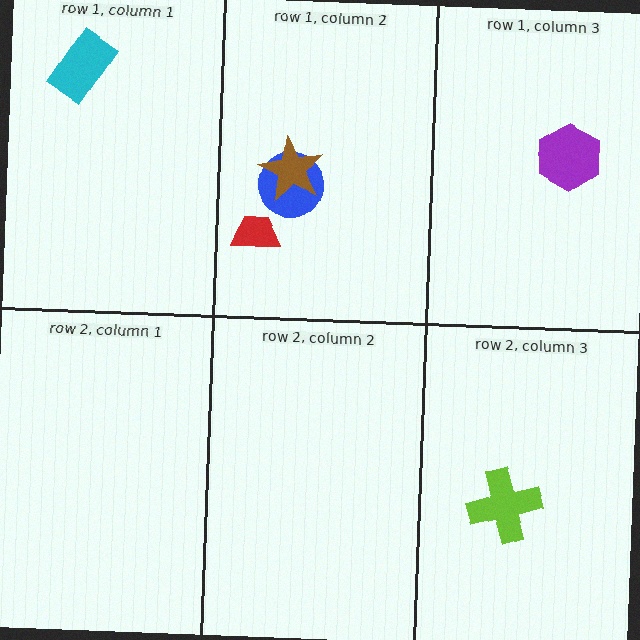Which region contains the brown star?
The row 1, column 2 region.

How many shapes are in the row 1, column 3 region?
1.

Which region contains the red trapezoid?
The row 1, column 2 region.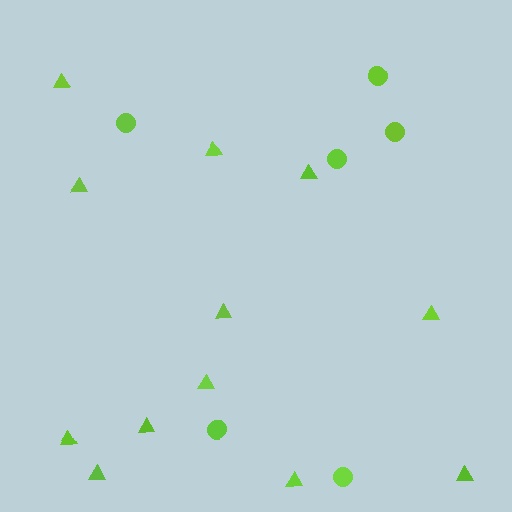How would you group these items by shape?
There are 2 groups: one group of circles (6) and one group of triangles (12).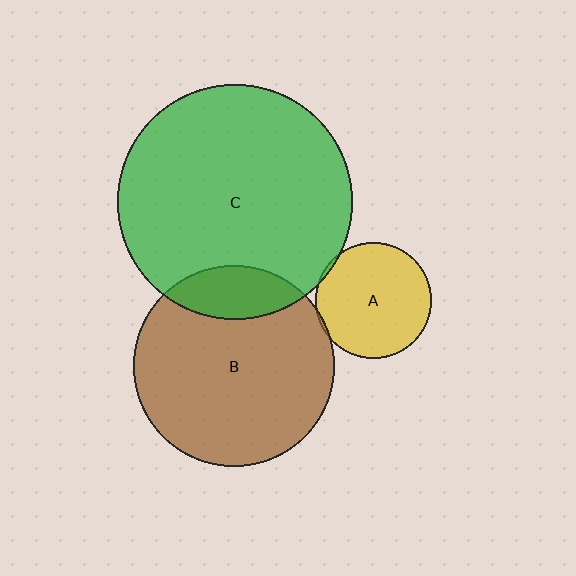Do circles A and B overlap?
Yes.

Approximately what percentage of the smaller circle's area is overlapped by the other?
Approximately 5%.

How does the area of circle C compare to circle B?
Approximately 1.4 times.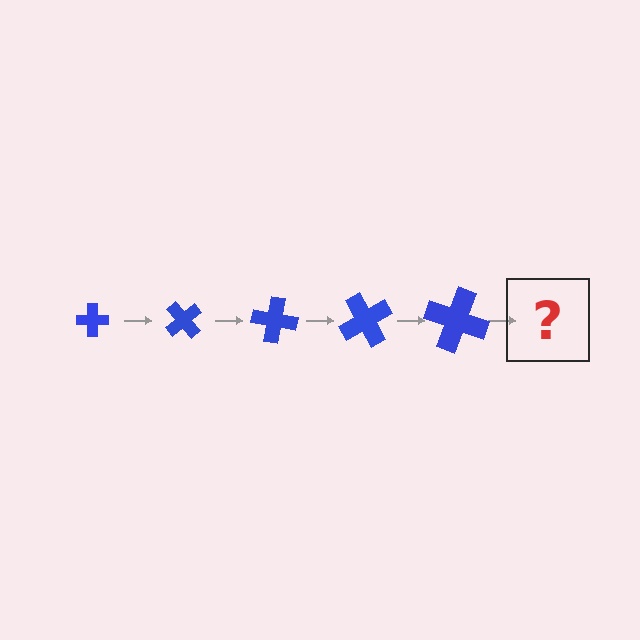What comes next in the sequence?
The next element should be a cross, larger than the previous one and rotated 250 degrees from the start.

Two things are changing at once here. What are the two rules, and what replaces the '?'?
The two rules are that the cross grows larger each step and it rotates 50 degrees each step. The '?' should be a cross, larger than the previous one and rotated 250 degrees from the start.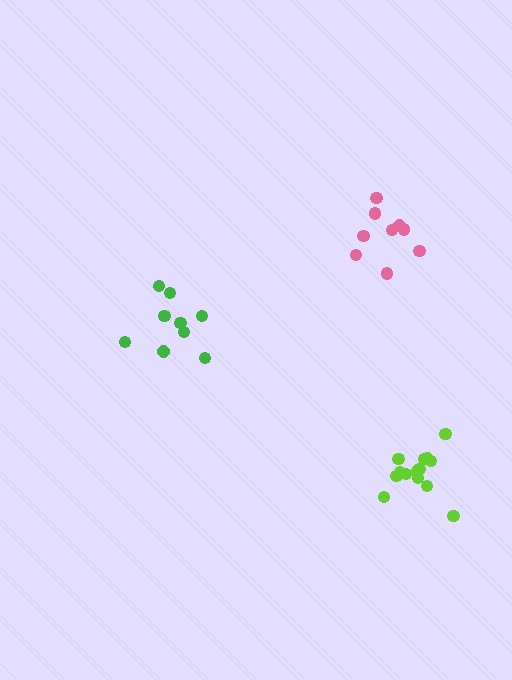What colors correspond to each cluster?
The clusters are colored: pink, green, lime.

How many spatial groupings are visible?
There are 3 spatial groupings.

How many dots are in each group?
Group 1: 9 dots, Group 2: 9 dots, Group 3: 14 dots (32 total).